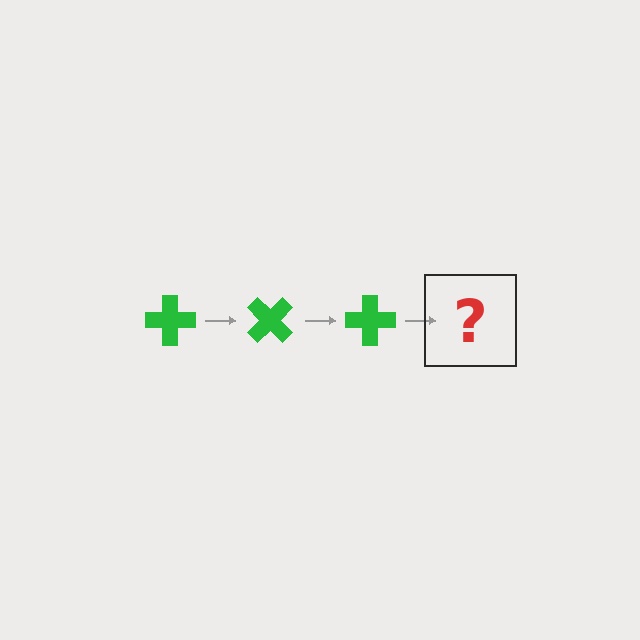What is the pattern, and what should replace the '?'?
The pattern is that the cross rotates 45 degrees each step. The '?' should be a green cross rotated 135 degrees.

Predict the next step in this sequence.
The next step is a green cross rotated 135 degrees.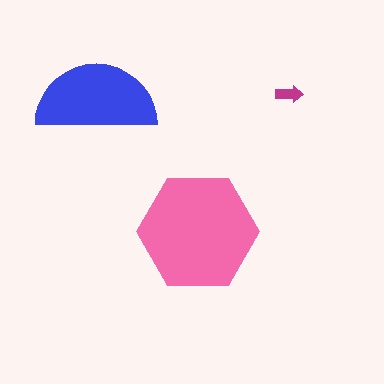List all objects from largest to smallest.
The pink hexagon, the blue semicircle, the magenta arrow.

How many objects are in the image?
There are 3 objects in the image.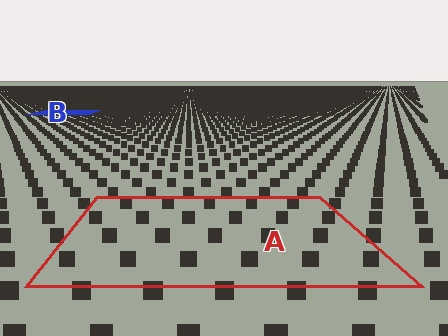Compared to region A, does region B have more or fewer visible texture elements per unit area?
Region B has more texture elements per unit area — they are packed more densely because it is farther away.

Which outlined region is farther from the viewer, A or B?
Region B is farther from the viewer — the texture elements inside it appear smaller and more densely packed.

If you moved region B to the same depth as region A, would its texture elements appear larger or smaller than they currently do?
They would appear larger. At a closer depth, the same texture elements are projected at a bigger on-screen size.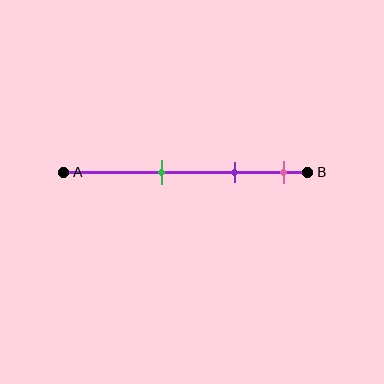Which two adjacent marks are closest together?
The purple and pink marks are the closest adjacent pair.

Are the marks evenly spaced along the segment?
Yes, the marks are approximately evenly spaced.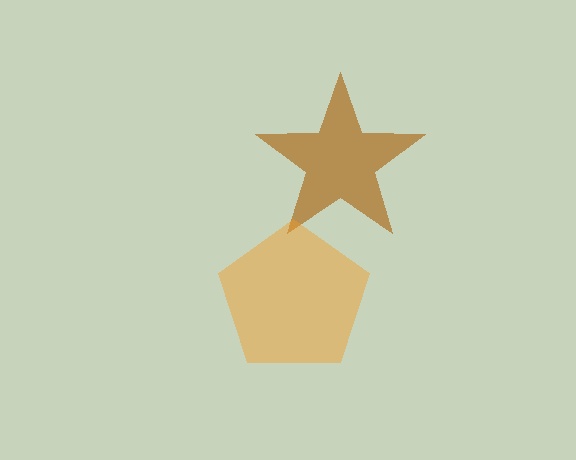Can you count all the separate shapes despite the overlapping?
Yes, there are 2 separate shapes.